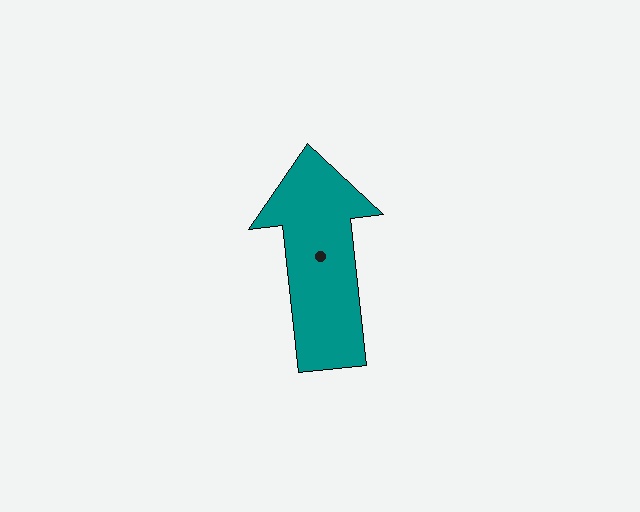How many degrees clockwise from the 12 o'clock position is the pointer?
Approximately 354 degrees.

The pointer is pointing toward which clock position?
Roughly 12 o'clock.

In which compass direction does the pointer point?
North.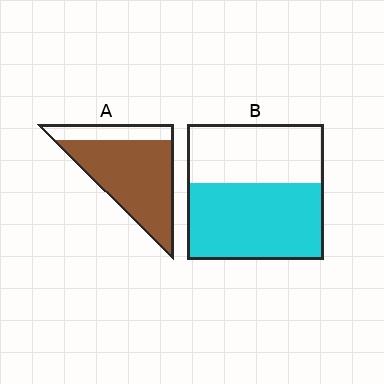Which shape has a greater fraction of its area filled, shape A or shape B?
Shape A.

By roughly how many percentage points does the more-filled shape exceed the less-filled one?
By roughly 20 percentage points (A over B).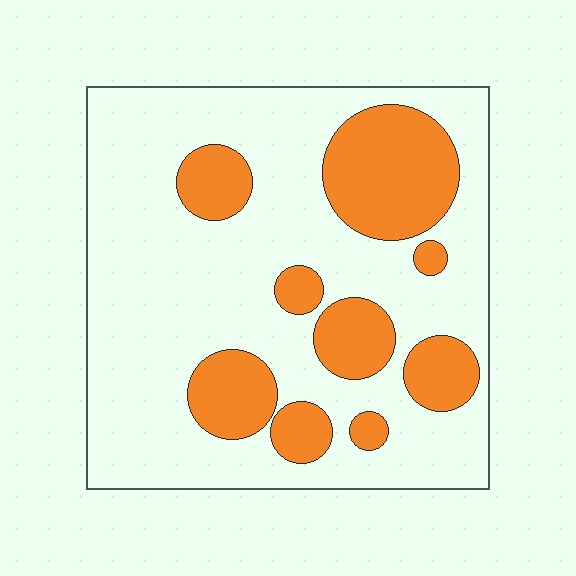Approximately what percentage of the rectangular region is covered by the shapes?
Approximately 25%.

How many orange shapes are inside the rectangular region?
9.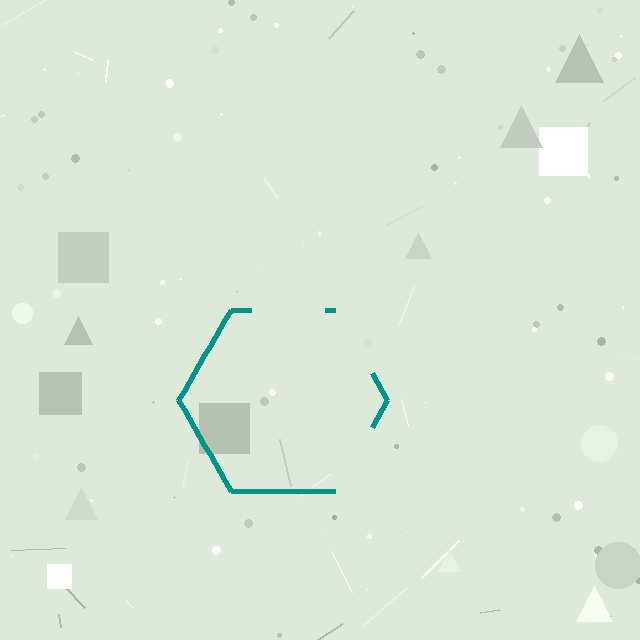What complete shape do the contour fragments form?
The contour fragments form a hexagon.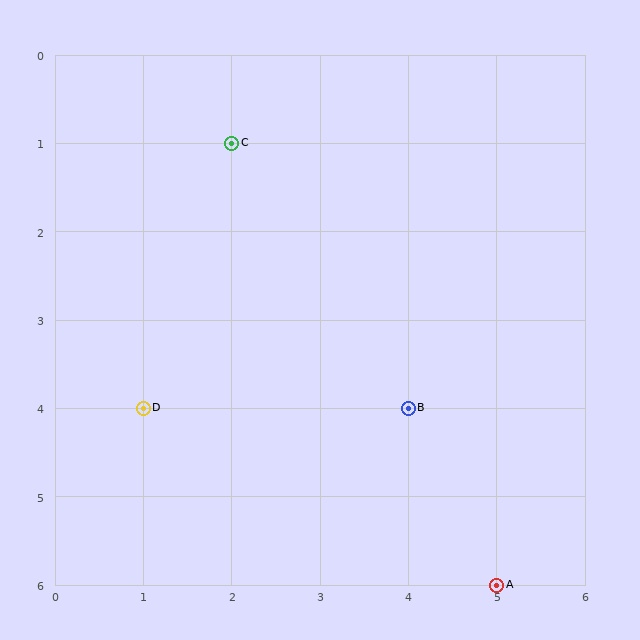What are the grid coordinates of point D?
Point D is at grid coordinates (1, 4).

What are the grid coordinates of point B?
Point B is at grid coordinates (4, 4).